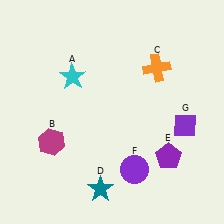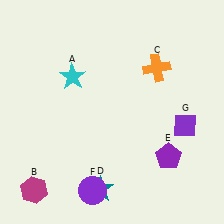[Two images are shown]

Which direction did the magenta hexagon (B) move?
The magenta hexagon (B) moved down.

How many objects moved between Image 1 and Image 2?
2 objects moved between the two images.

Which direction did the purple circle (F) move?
The purple circle (F) moved left.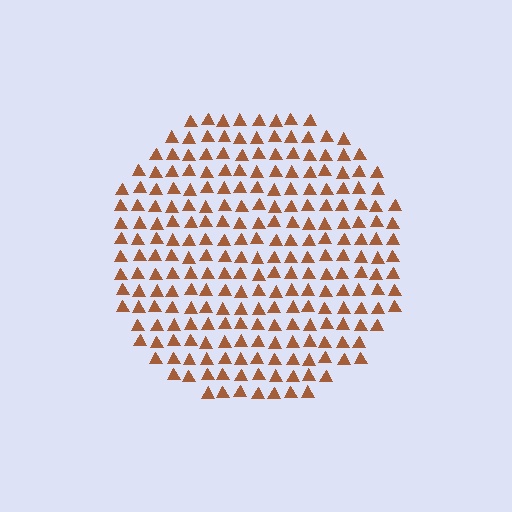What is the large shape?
The large shape is a circle.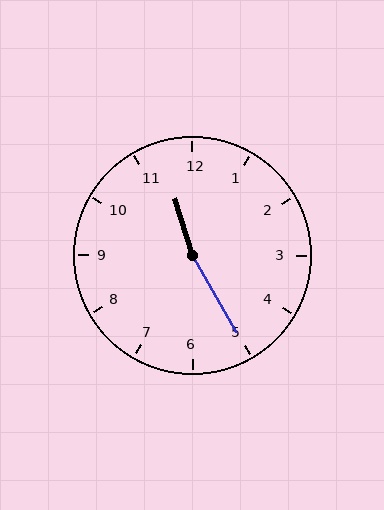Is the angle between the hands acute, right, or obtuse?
It is obtuse.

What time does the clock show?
11:25.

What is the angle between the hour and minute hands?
Approximately 168 degrees.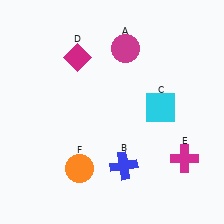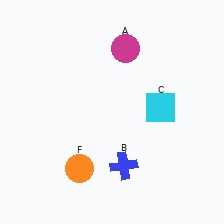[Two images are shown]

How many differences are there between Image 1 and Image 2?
There are 2 differences between the two images.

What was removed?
The magenta diamond (D), the magenta cross (E) were removed in Image 2.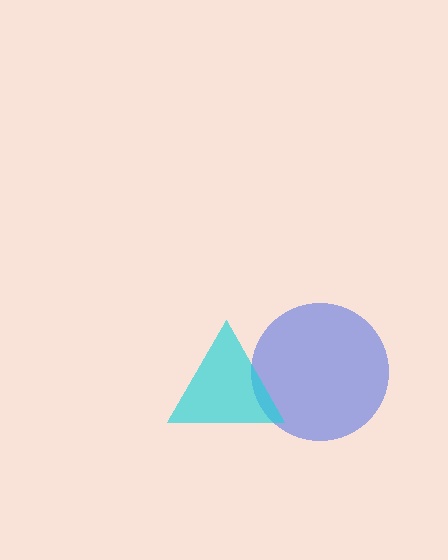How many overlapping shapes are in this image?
There are 2 overlapping shapes in the image.